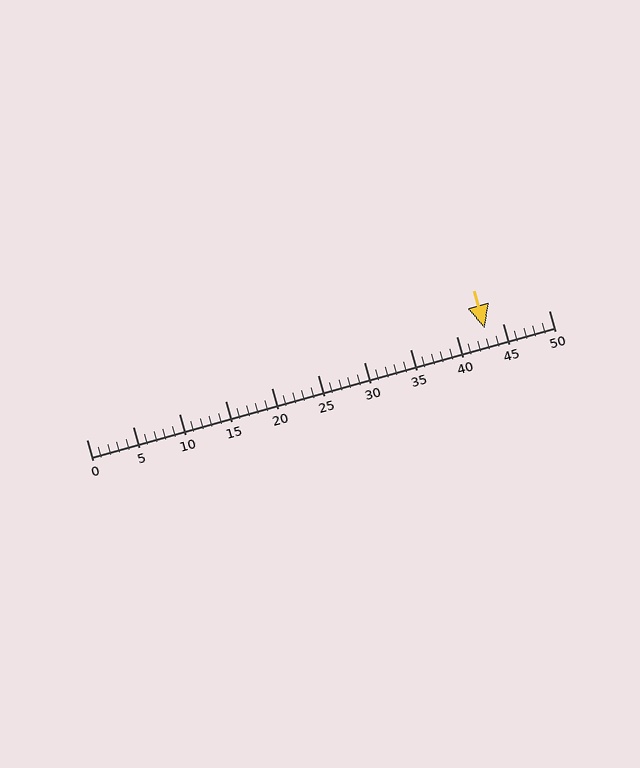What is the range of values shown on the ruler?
The ruler shows values from 0 to 50.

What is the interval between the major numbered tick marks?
The major tick marks are spaced 5 units apart.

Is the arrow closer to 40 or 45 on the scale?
The arrow is closer to 45.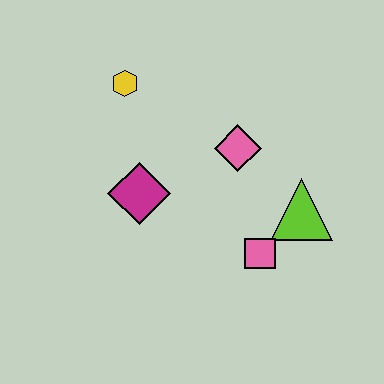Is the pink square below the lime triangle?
Yes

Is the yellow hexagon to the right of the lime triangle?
No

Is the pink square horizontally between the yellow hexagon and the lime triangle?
Yes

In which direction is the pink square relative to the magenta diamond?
The pink square is to the right of the magenta diamond.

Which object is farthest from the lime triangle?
The yellow hexagon is farthest from the lime triangle.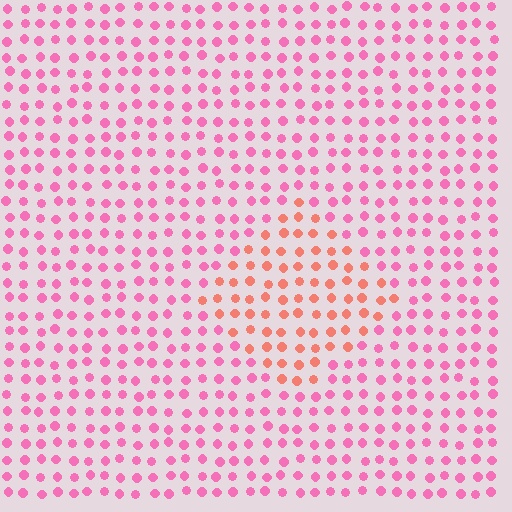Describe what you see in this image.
The image is filled with small pink elements in a uniform arrangement. A diamond-shaped region is visible where the elements are tinted to a slightly different hue, forming a subtle color boundary.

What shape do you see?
I see a diamond.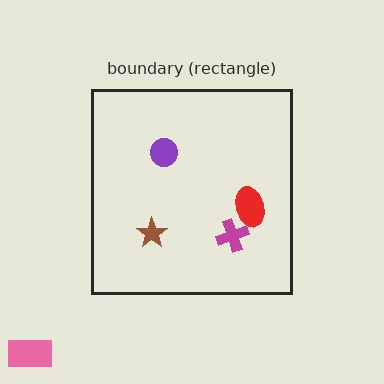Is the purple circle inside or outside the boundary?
Inside.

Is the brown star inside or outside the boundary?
Inside.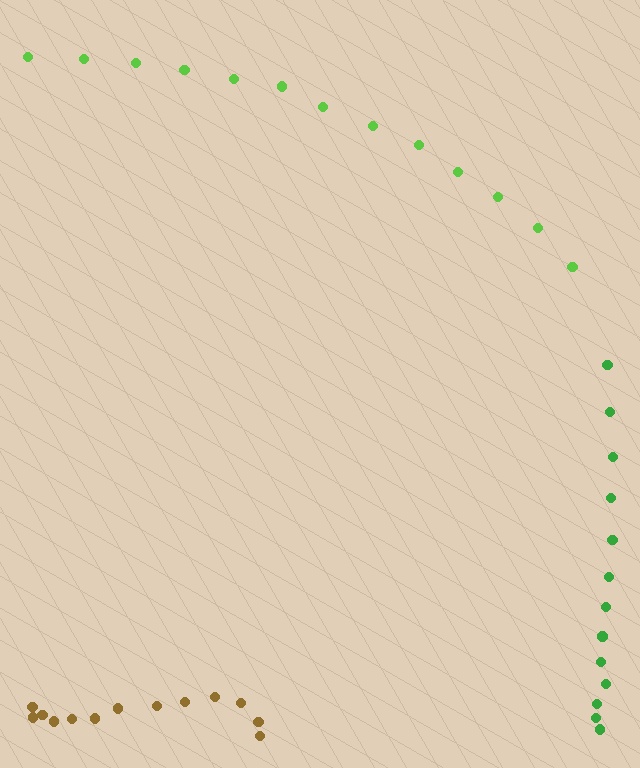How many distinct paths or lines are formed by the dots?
There are 3 distinct paths.